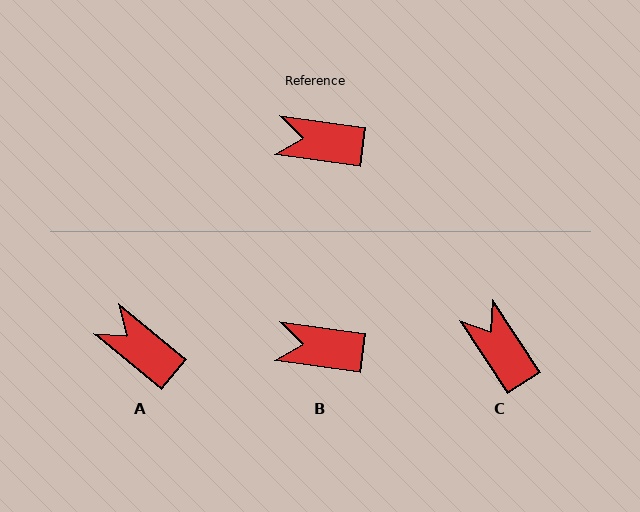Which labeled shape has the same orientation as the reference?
B.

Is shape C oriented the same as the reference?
No, it is off by about 49 degrees.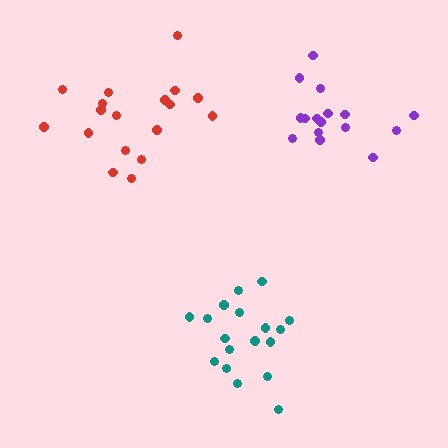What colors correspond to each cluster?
The clusters are colored: purple, red, teal.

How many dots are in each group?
Group 1: 16 dots, Group 2: 18 dots, Group 3: 18 dots (52 total).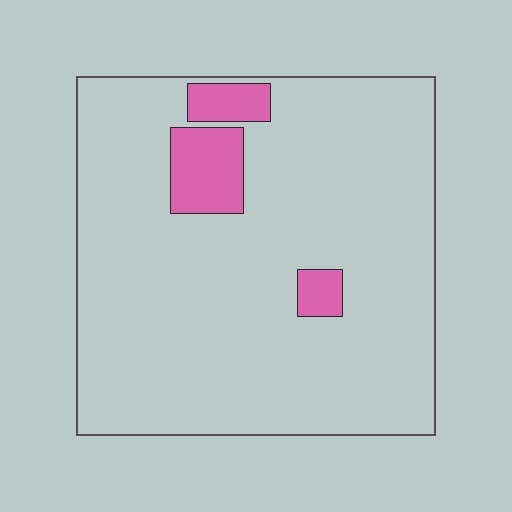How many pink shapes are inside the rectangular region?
3.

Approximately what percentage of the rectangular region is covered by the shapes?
Approximately 10%.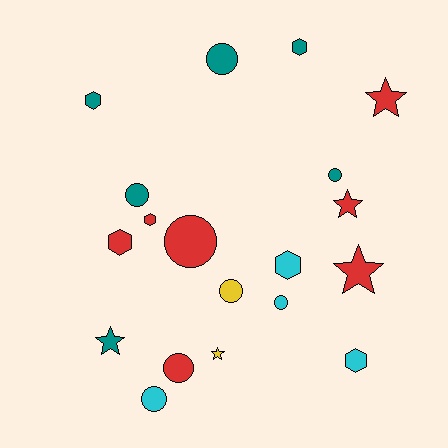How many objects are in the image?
There are 19 objects.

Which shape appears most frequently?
Circle, with 8 objects.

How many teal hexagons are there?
There are 2 teal hexagons.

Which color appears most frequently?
Red, with 7 objects.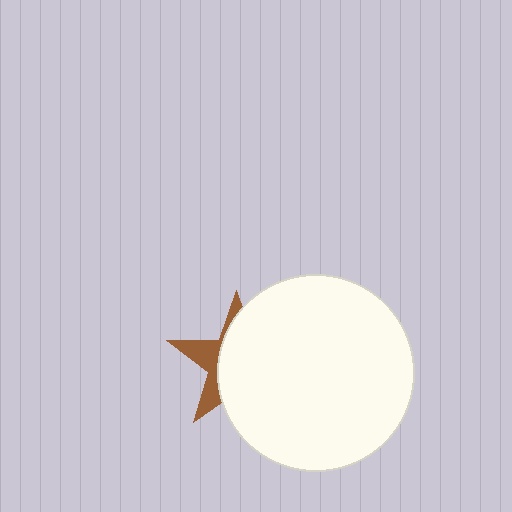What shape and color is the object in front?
The object in front is a white circle.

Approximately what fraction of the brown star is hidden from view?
Roughly 68% of the brown star is hidden behind the white circle.